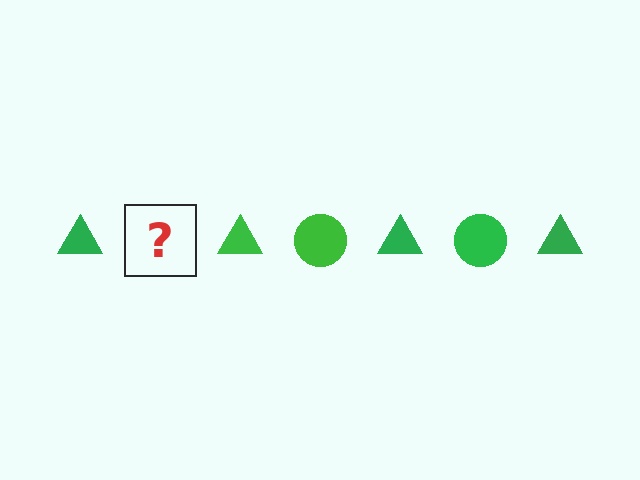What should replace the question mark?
The question mark should be replaced with a green circle.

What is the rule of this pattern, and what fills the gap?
The rule is that the pattern cycles through triangle, circle shapes in green. The gap should be filled with a green circle.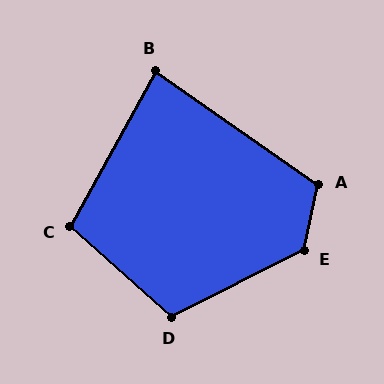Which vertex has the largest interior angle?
E, at approximately 129 degrees.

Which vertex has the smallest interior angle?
B, at approximately 84 degrees.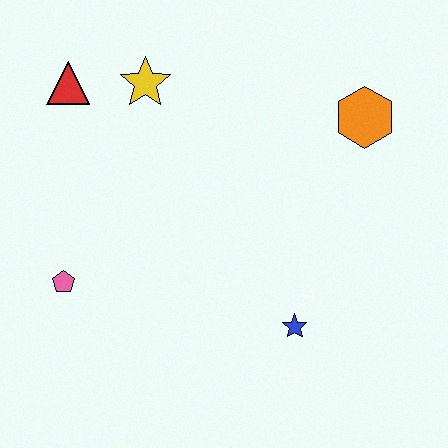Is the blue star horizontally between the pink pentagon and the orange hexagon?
Yes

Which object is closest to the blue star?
The orange hexagon is closest to the blue star.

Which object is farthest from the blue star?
The red triangle is farthest from the blue star.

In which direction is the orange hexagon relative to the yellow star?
The orange hexagon is to the right of the yellow star.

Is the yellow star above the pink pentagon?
Yes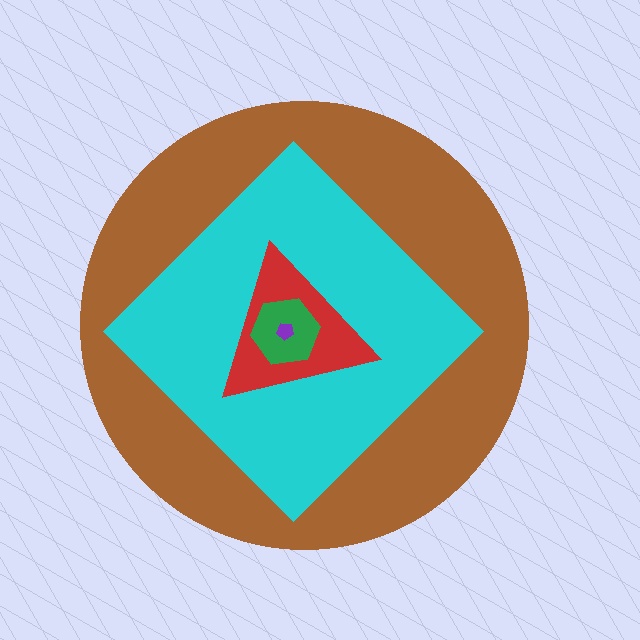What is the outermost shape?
The brown circle.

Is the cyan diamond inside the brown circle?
Yes.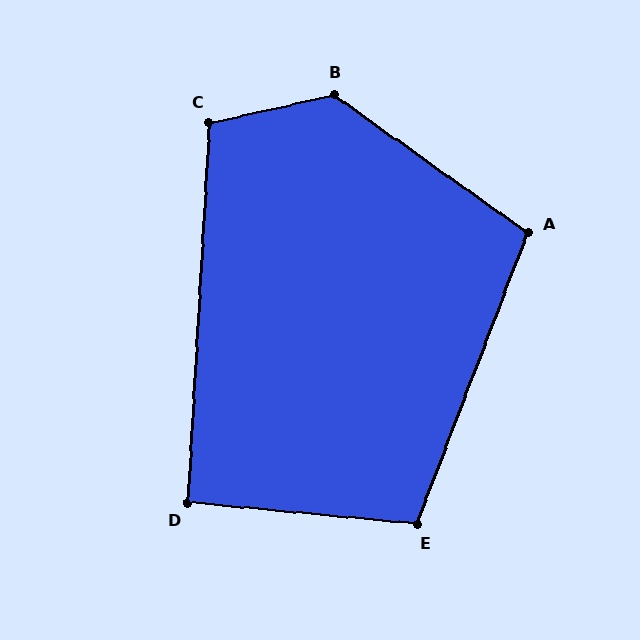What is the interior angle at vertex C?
Approximately 106 degrees (obtuse).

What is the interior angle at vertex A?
Approximately 104 degrees (obtuse).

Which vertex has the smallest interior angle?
D, at approximately 92 degrees.